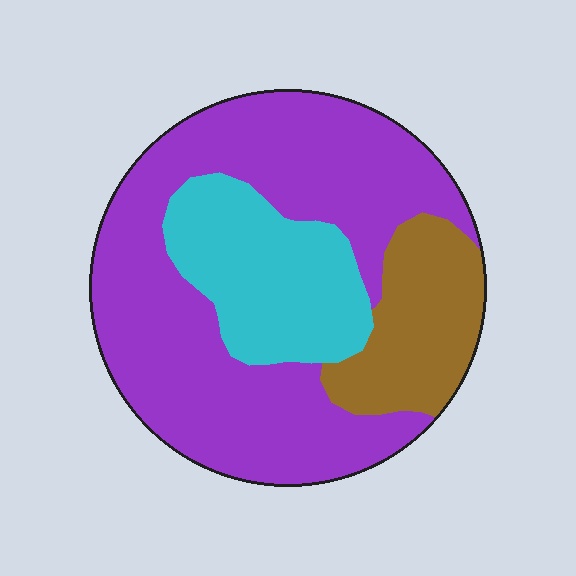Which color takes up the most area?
Purple, at roughly 60%.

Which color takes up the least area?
Brown, at roughly 15%.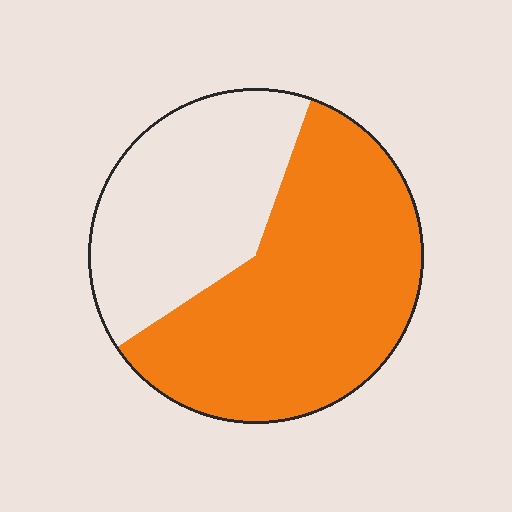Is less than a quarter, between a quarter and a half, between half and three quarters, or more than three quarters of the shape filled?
Between half and three quarters.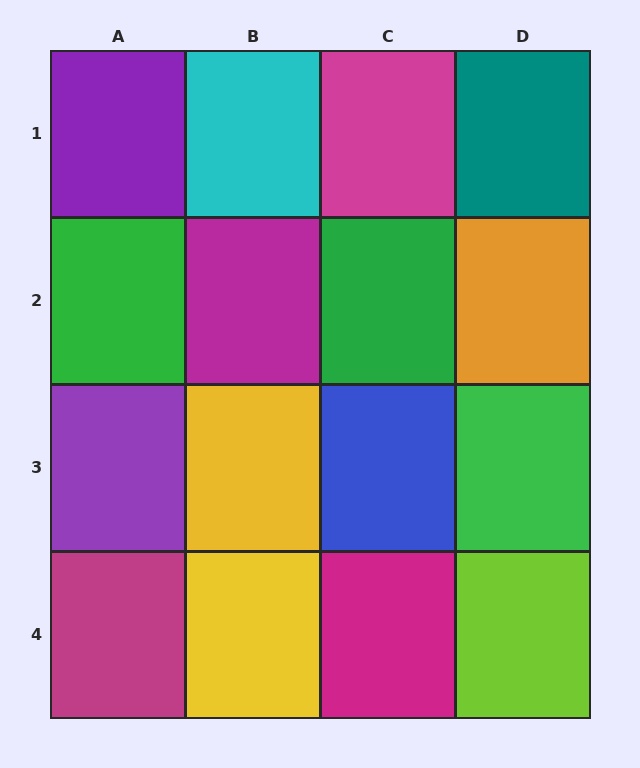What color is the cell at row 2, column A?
Green.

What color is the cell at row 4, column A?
Magenta.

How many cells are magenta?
4 cells are magenta.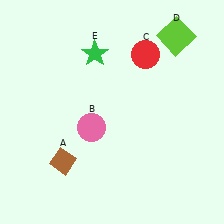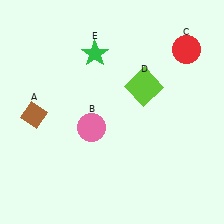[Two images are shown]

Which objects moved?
The objects that moved are: the brown diamond (A), the red circle (C), the lime square (D).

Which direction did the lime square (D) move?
The lime square (D) moved down.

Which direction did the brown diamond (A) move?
The brown diamond (A) moved up.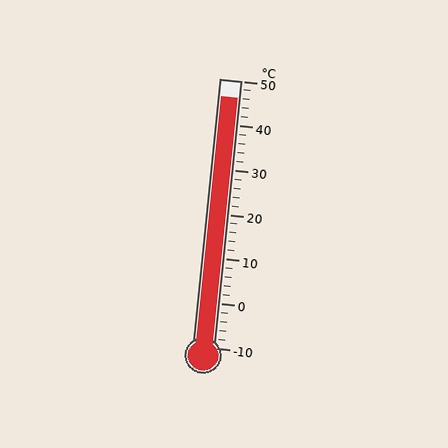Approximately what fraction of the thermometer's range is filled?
The thermometer is filled to approximately 95% of its range.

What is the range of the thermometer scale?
The thermometer scale ranges from -10°C to 50°C.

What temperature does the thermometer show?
The thermometer shows approximately 46°C.